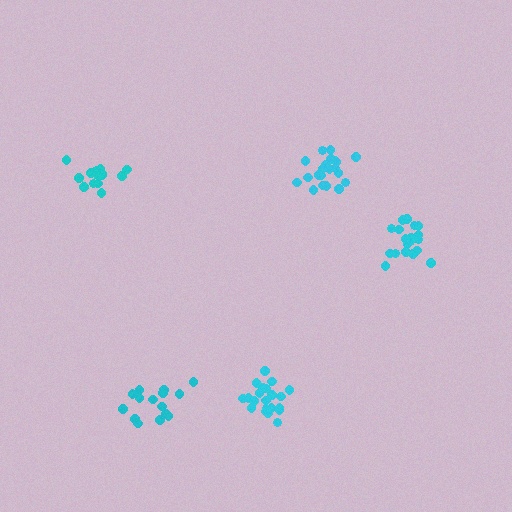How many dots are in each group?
Group 1: 19 dots, Group 2: 15 dots, Group 3: 21 dots, Group 4: 21 dots, Group 5: 16 dots (92 total).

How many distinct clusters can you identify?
There are 5 distinct clusters.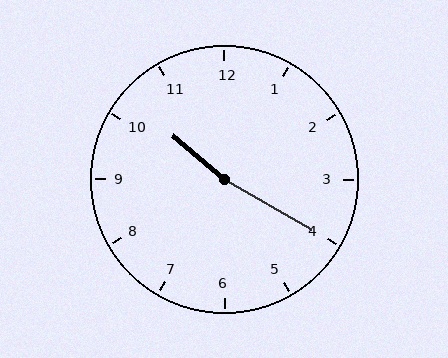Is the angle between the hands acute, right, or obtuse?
It is obtuse.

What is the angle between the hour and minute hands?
Approximately 170 degrees.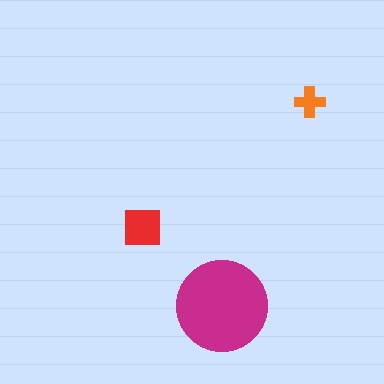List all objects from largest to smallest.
The magenta circle, the red square, the orange cross.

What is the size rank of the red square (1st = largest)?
2nd.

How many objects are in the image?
There are 3 objects in the image.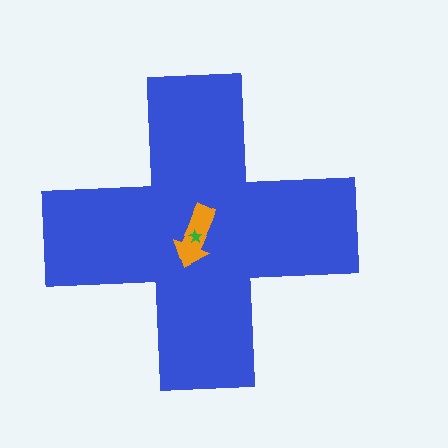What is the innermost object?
The green star.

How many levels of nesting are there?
3.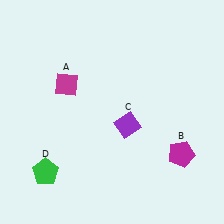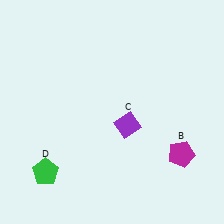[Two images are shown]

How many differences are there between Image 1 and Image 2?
There is 1 difference between the two images.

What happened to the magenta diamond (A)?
The magenta diamond (A) was removed in Image 2. It was in the top-left area of Image 1.